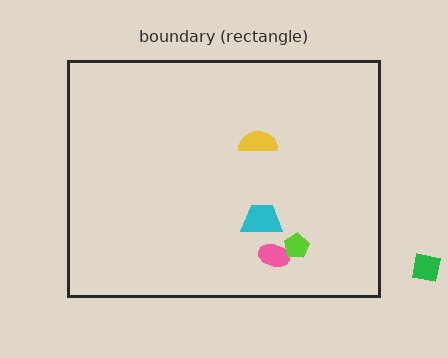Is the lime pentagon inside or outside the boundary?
Inside.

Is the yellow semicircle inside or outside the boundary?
Inside.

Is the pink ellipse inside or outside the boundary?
Inside.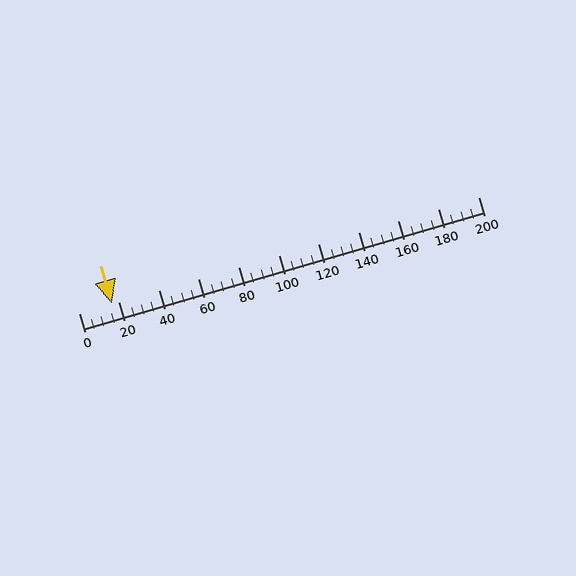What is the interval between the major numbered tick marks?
The major tick marks are spaced 20 units apart.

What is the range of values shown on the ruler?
The ruler shows values from 0 to 200.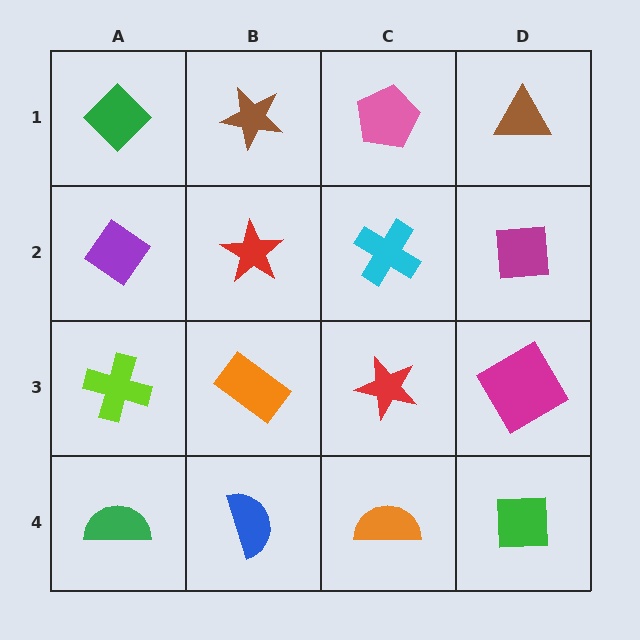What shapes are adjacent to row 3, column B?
A red star (row 2, column B), a blue semicircle (row 4, column B), a lime cross (row 3, column A), a red star (row 3, column C).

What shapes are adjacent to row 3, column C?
A cyan cross (row 2, column C), an orange semicircle (row 4, column C), an orange rectangle (row 3, column B), a magenta diamond (row 3, column D).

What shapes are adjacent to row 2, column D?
A brown triangle (row 1, column D), a magenta diamond (row 3, column D), a cyan cross (row 2, column C).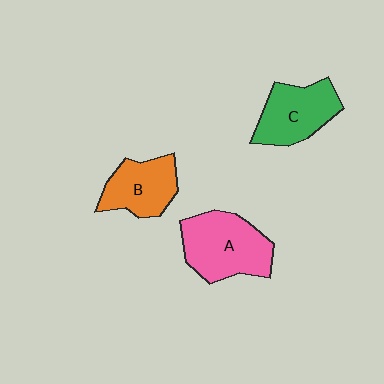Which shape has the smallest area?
Shape B (orange).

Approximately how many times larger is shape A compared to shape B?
Approximately 1.4 times.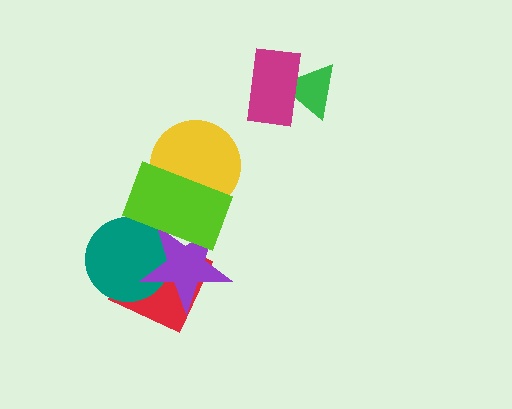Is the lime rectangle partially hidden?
No, no other shape covers it.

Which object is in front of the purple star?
The lime rectangle is in front of the purple star.